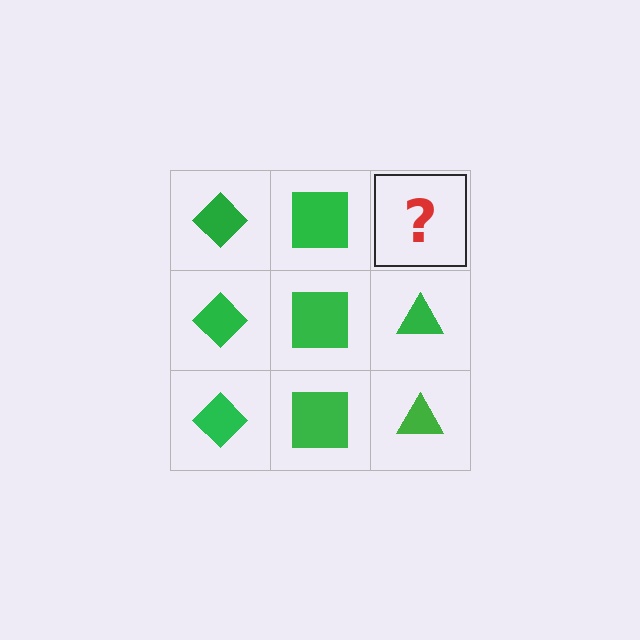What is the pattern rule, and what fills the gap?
The rule is that each column has a consistent shape. The gap should be filled with a green triangle.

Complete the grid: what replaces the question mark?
The question mark should be replaced with a green triangle.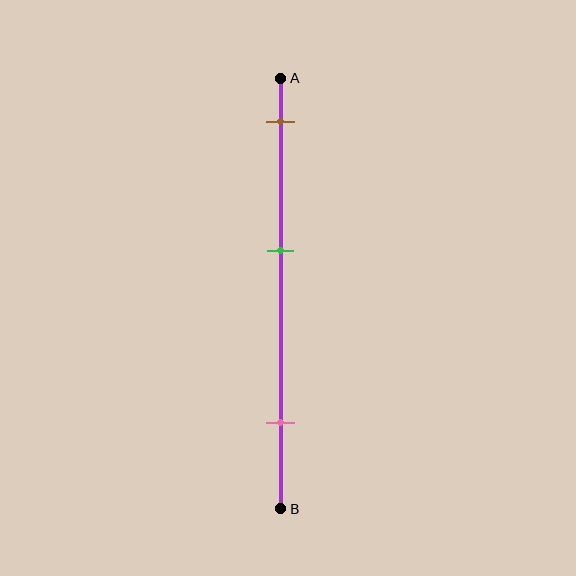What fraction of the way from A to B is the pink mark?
The pink mark is approximately 80% (0.8) of the way from A to B.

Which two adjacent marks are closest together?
The brown and green marks are the closest adjacent pair.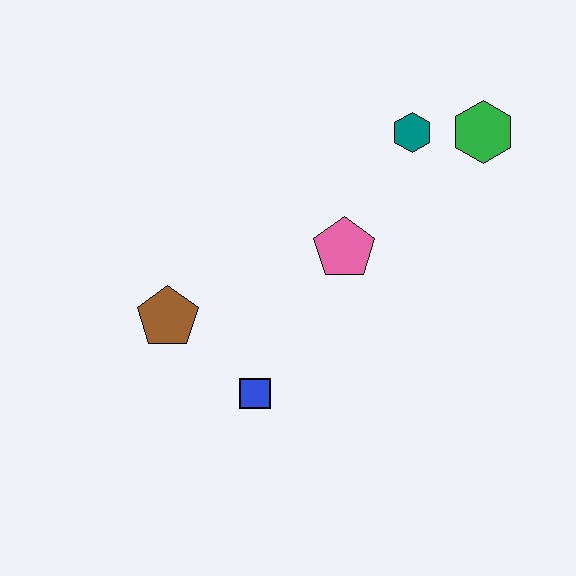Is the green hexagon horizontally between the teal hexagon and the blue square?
No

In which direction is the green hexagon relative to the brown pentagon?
The green hexagon is to the right of the brown pentagon.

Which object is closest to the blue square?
The brown pentagon is closest to the blue square.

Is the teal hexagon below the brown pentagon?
No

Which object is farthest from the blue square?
The green hexagon is farthest from the blue square.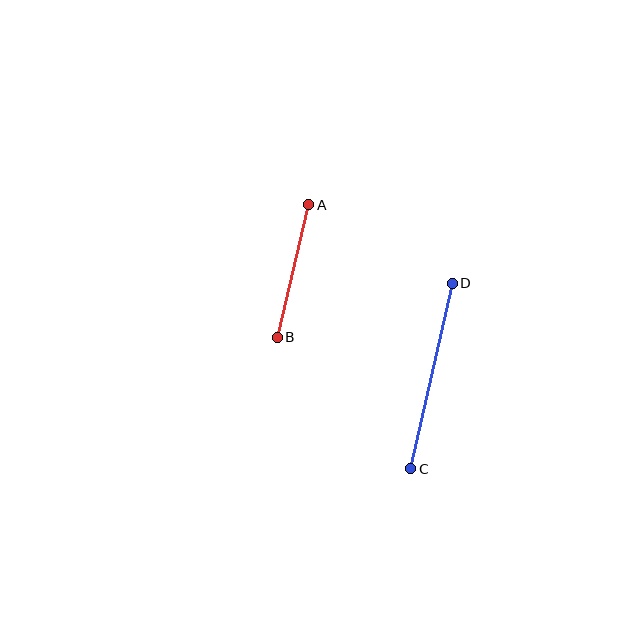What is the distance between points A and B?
The distance is approximately 136 pixels.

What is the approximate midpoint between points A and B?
The midpoint is at approximately (293, 271) pixels.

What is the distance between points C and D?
The distance is approximately 190 pixels.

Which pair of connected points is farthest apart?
Points C and D are farthest apart.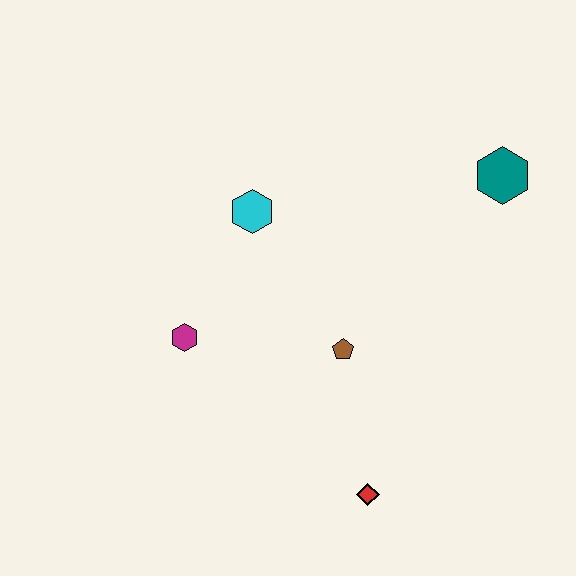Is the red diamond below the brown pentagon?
Yes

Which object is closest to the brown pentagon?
The red diamond is closest to the brown pentagon.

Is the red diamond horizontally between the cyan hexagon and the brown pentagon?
No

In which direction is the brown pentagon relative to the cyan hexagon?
The brown pentagon is below the cyan hexagon.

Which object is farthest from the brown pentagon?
The teal hexagon is farthest from the brown pentagon.